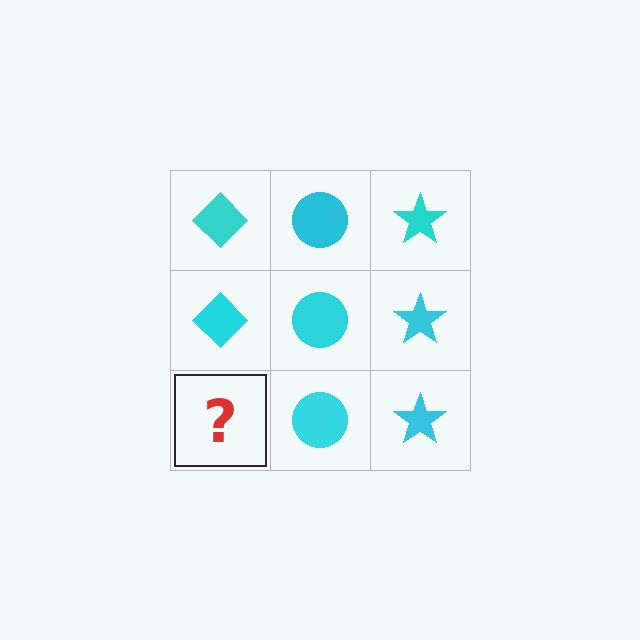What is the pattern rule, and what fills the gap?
The rule is that each column has a consistent shape. The gap should be filled with a cyan diamond.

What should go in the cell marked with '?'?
The missing cell should contain a cyan diamond.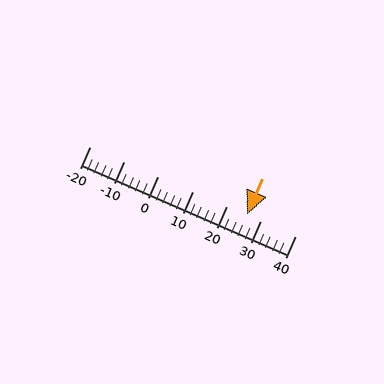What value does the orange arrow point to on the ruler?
The orange arrow points to approximately 26.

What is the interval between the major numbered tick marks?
The major tick marks are spaced 10 units apart.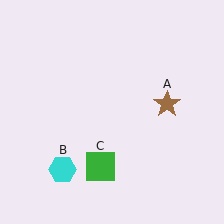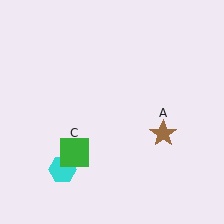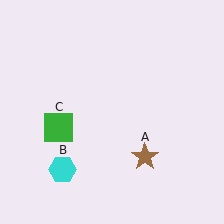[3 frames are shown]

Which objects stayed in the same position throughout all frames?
Cyan hexagon (object B) remained stationary.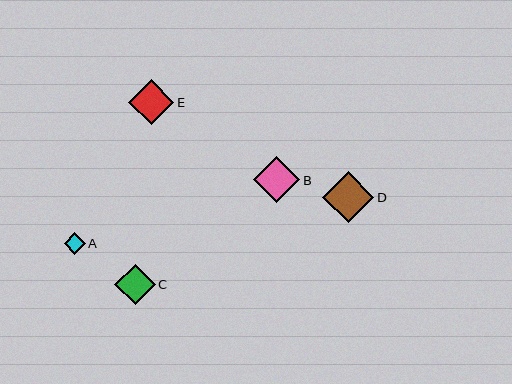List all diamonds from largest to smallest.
From largest to smallest: D, B, E, C, A.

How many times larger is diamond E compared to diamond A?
Diamond E is approximately 2.1 times the size of diamond A.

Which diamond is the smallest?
Diamond A is the smallest with a size of approximately 21 pixels.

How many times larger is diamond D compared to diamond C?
Diamond D is approximately 1.3 times the size of diamond C.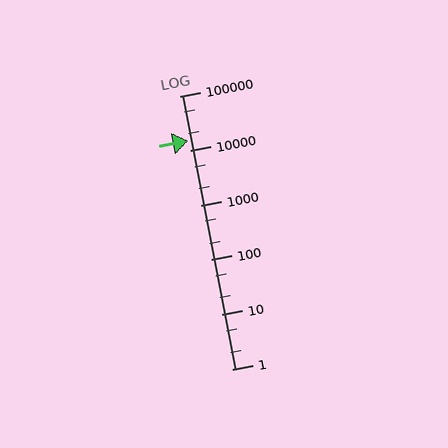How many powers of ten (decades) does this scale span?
The scale spans 5 decades, from 1 to 100000.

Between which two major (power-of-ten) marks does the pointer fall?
The pointer is between 10000 and 100000.